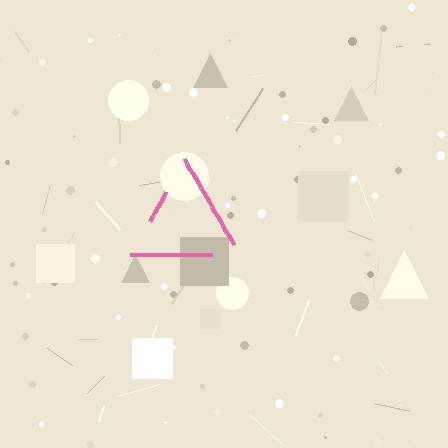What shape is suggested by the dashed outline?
The dashed outline suggests a triangle.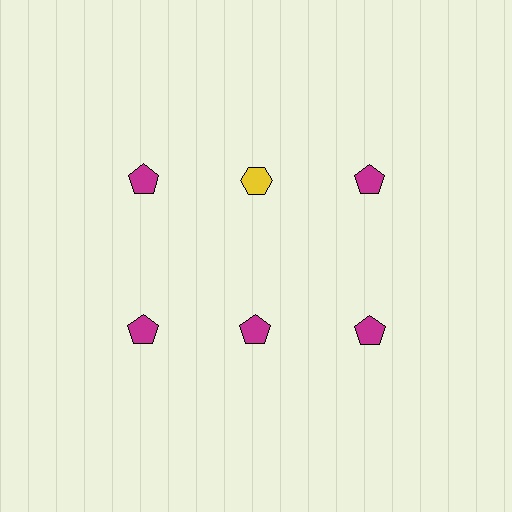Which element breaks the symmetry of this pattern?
The yellow hexagon in the top row, second from left column breaks the symmetry. All other shapes are magenta pentagons.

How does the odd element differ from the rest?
It differs in both color (yellow instead of magenta) and shape (hexagon instead of pentagon).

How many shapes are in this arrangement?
There are 6 shapes arranged in a grid pattern.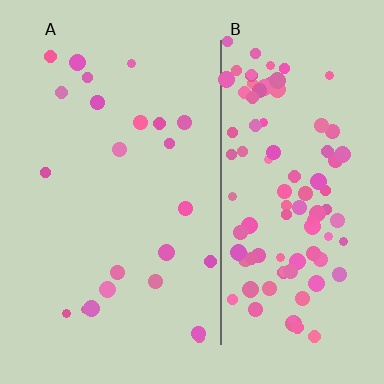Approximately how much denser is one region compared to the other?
Approximately 4.5× — region B over region A.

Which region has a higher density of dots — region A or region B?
B (the right).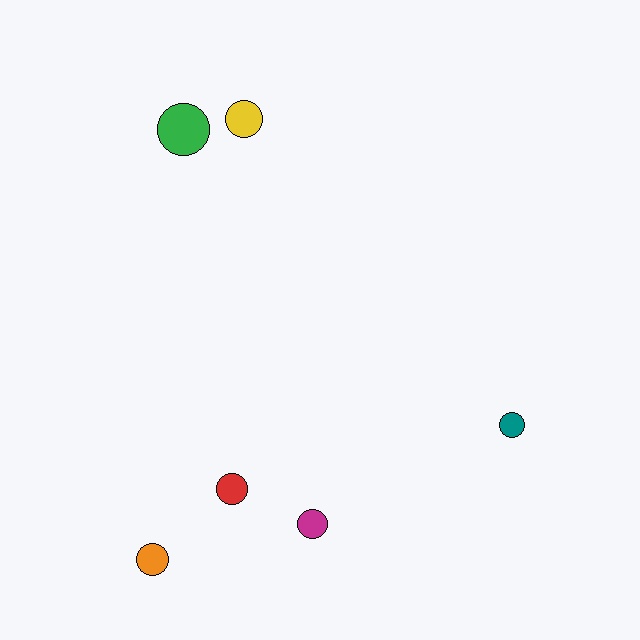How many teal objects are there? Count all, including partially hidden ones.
There is 1 teal object.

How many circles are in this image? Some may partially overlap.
There are 6 circles.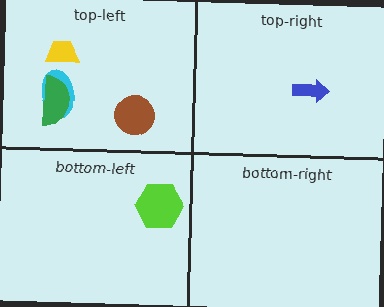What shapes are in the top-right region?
The blue arrow.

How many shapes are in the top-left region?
4.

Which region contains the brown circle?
The top-left region.